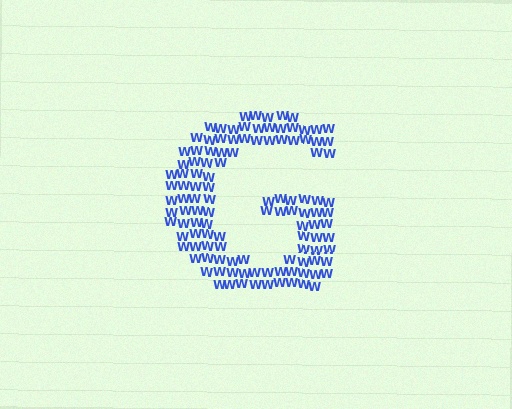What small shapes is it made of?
It is made of small letter W's.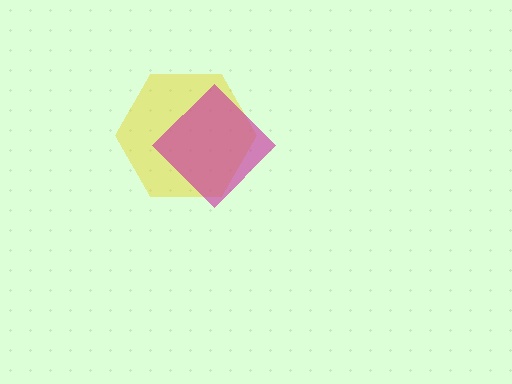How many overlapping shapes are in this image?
There are 2 overlapping shapes in the image.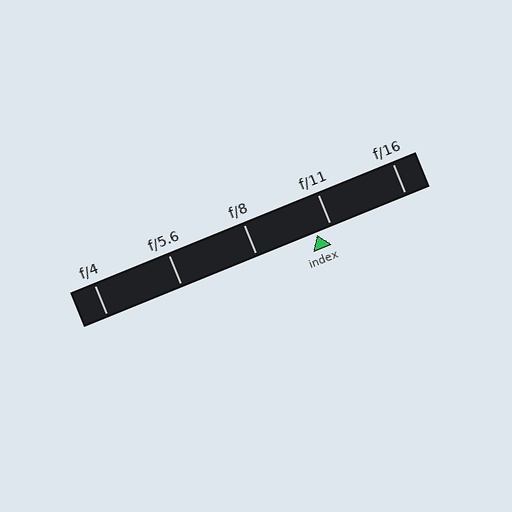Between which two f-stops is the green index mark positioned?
The index mark is between f/8 and f/11.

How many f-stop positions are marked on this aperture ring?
There are 5 f-stop positions marked.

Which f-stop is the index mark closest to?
The index mark is closest to f/11.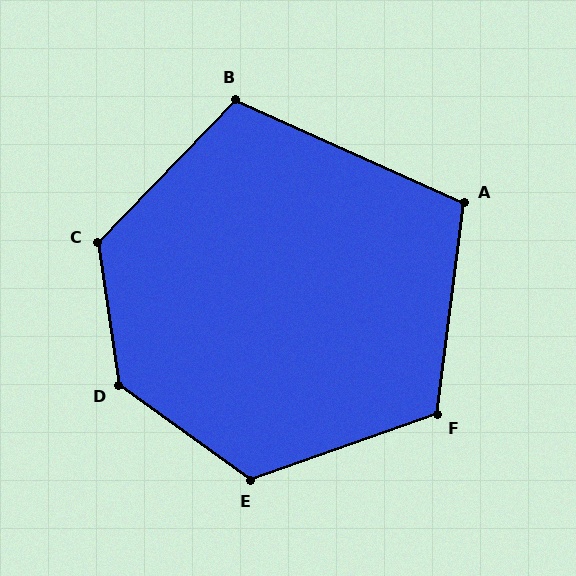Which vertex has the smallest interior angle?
A, at approximately 107 degrees.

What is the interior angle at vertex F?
Approximately 117 degrees (obtuse).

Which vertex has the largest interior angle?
D, at approximately 134 degrees.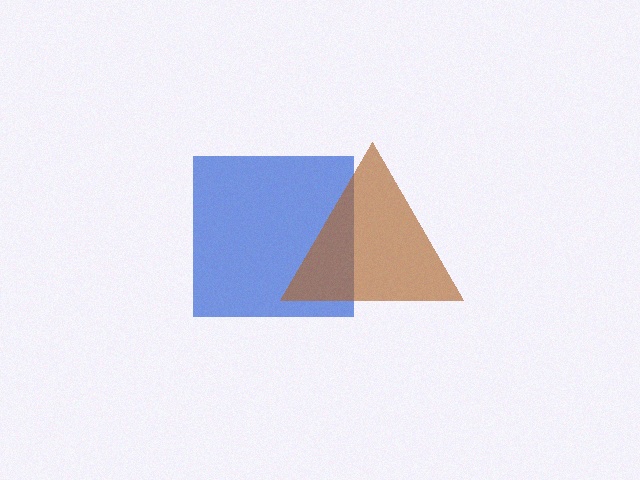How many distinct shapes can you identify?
There are 2 distinct shapes: a blue square, a brown triangle.